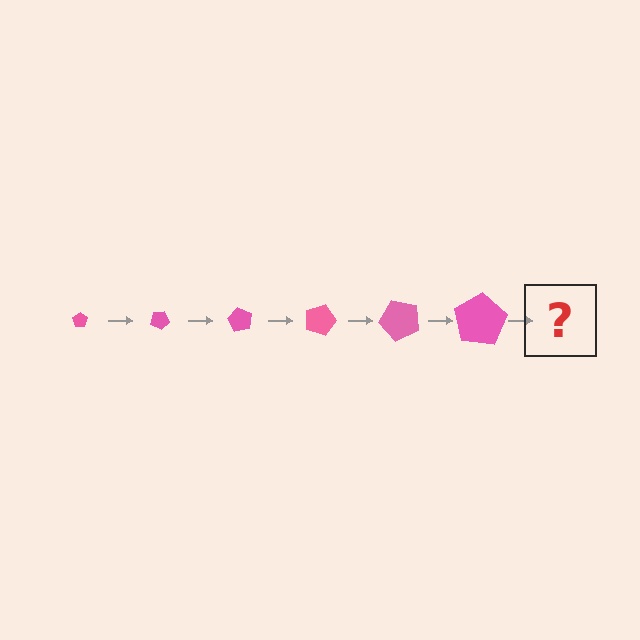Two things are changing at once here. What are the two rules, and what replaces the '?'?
The two rules are that the pentagon grows larger each step and it rotates 30 degrees each step. The '?' should be a pentagon, larger than the previous one and rotated 180 degrees from the start.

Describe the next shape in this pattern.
It should be a pentagon, larger than the previous one and rotated 180 degrees from the start.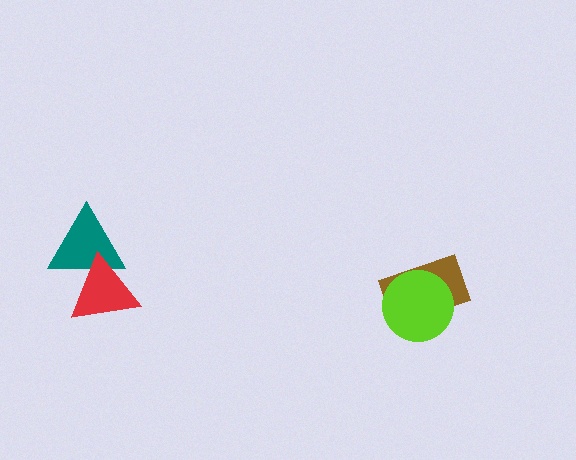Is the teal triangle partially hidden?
Yes, it is partially covered by another shape.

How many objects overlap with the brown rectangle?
1 object overlaps with the brown rectangle.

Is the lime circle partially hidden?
No, no other shape covers it.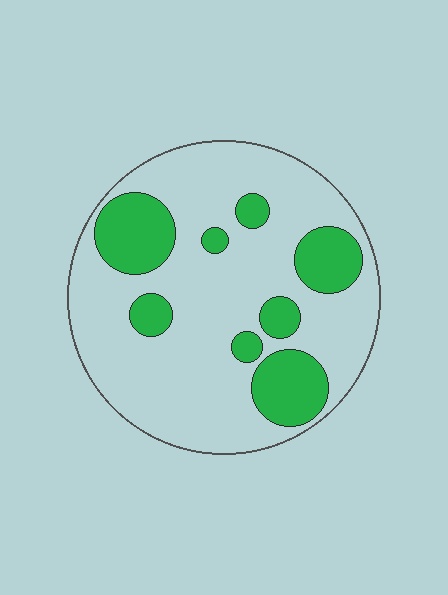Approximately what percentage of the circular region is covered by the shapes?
Approximately 25%.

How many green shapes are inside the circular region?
8.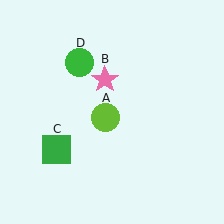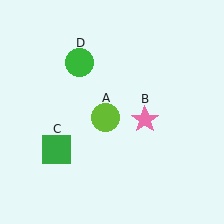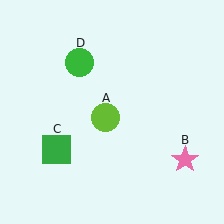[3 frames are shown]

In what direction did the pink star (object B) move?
The pink star (object B) moved down and to the right.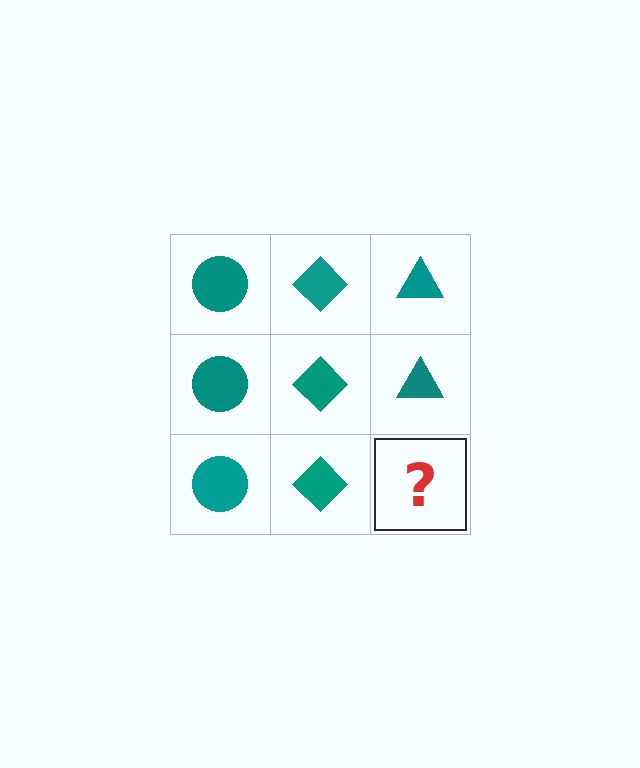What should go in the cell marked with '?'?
The missing cell should contain a teal triangle.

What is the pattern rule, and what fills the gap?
The rule is that each column has a consistent shape. The gap should be filled with a teal triangle.